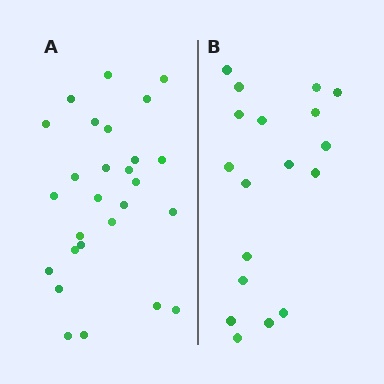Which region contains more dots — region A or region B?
Region A (the left region) has more dots.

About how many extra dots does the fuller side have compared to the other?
Region A has roughly 8 or so more dots than region B.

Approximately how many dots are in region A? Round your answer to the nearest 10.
About 30 dots. (The exact count is 27, which rounds to 30.)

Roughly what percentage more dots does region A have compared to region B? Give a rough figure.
About 50% more.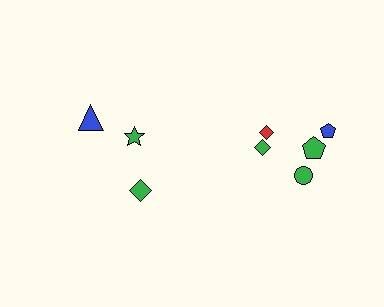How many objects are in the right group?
There are 5 objects.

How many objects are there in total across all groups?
There are 8 objects.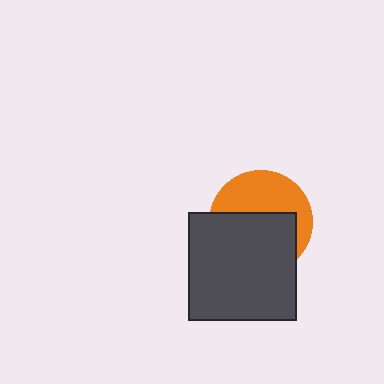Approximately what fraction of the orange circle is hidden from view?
Roughly 56% of the orange circle is hidden behind the dark gray square.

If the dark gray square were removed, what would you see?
You would see the complete orange circle.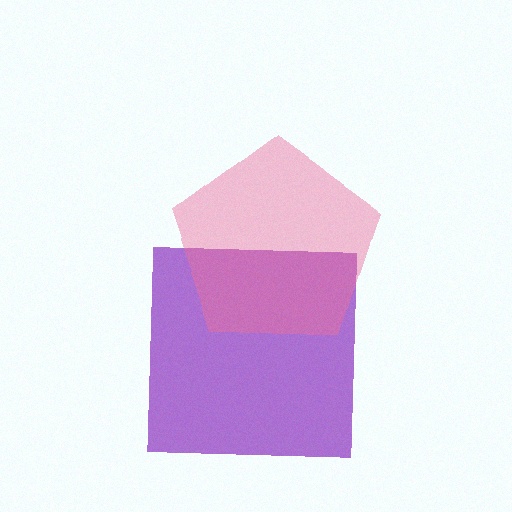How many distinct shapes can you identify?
There are 2 distinct shapes: a purple square, a pink pentagon.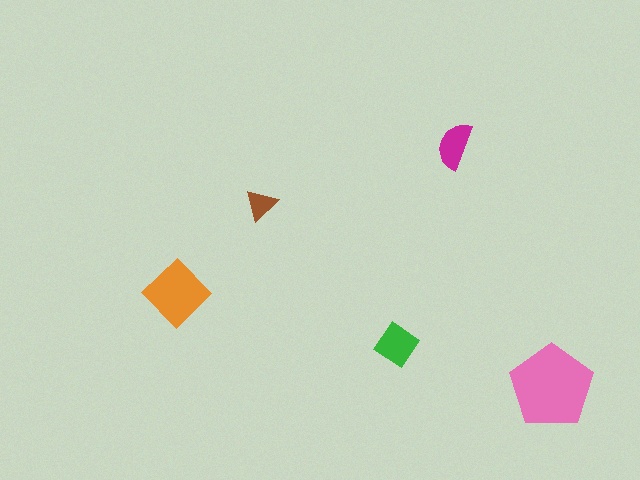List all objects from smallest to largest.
The brown triangle, the magenta semicircle, the green diamond, the orange diamond, the pink pentagon.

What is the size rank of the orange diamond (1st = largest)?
2nd.